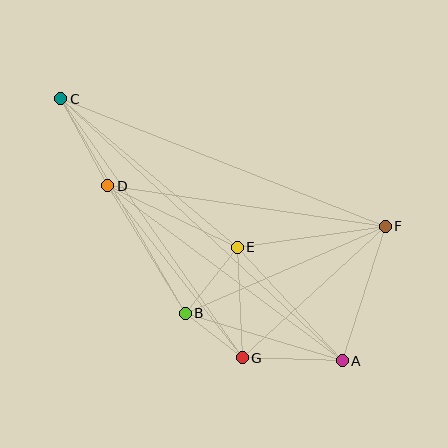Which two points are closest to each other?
Points B and G are closest to each other.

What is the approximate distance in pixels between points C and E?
The distance between C and E is approximately 231 pixels.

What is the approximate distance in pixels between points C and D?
The distance between C and D is approximately 99 pixels.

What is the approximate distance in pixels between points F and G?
The distance between F and G is approximately 194 pixels.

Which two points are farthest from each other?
Points A and C are farthest from each other.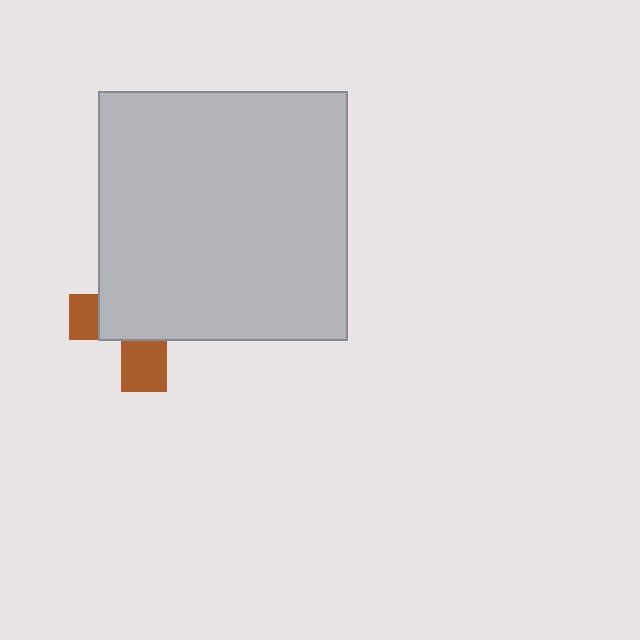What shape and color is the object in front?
The object in front is a light gray square.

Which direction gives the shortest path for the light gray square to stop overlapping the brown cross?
Moving up gives the shortest separation.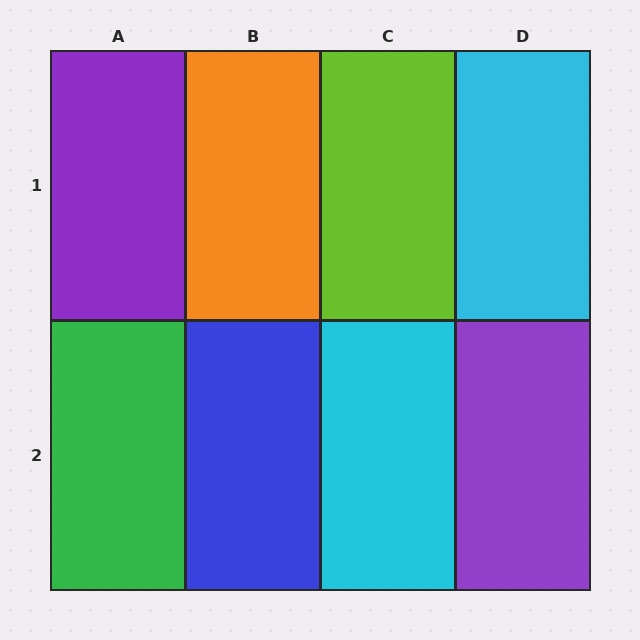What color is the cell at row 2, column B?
Blue.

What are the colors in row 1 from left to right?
Purple, orange, lime, cyan.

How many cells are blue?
1 cell is blue.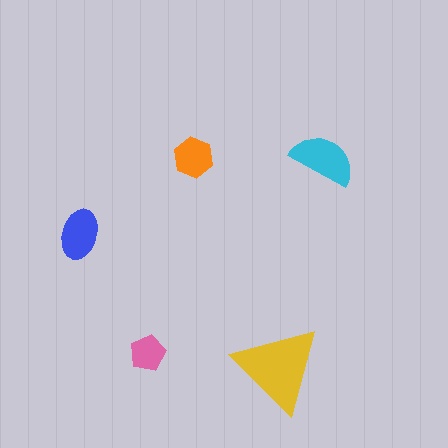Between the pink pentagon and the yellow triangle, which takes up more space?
The yellow triangle.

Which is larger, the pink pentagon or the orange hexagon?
The orange hexagon.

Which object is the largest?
The yellow triangle.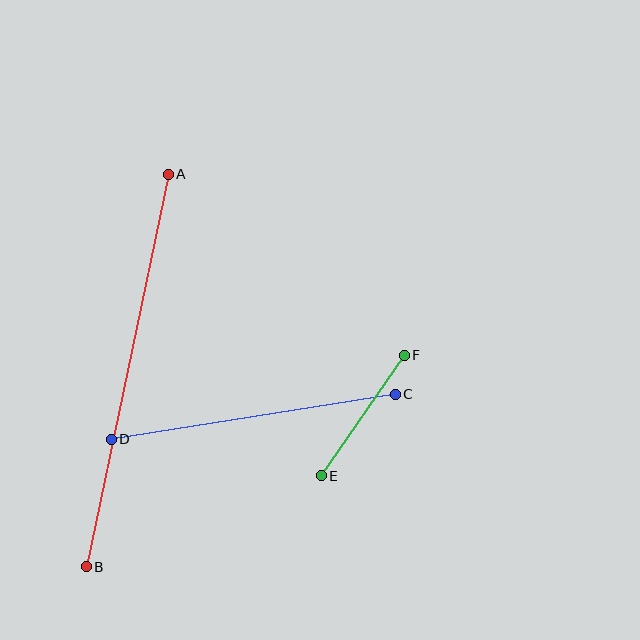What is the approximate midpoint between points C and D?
The midpoint is at approximately (253, 417) pixels.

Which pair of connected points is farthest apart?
Points A and B are farthest apart.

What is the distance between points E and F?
The distance is approximately 146 pixels.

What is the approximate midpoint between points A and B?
The midpoint is at approximately (127, 370) pixels.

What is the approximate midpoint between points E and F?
The midpoint is at approximately (363, 416) pixels.